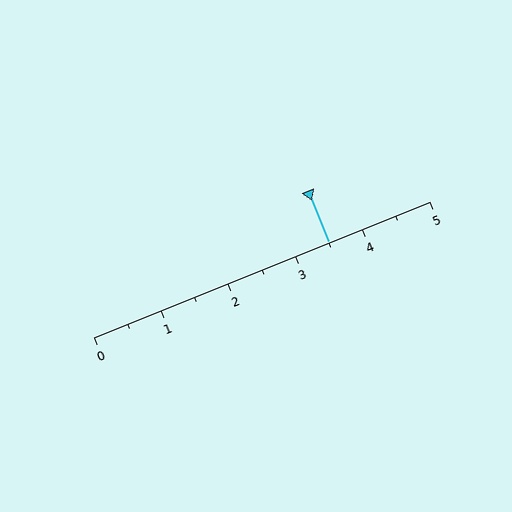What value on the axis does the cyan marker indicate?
The marker indicates approximately 3.5.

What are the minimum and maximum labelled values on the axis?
The axis runs from 0 to 5.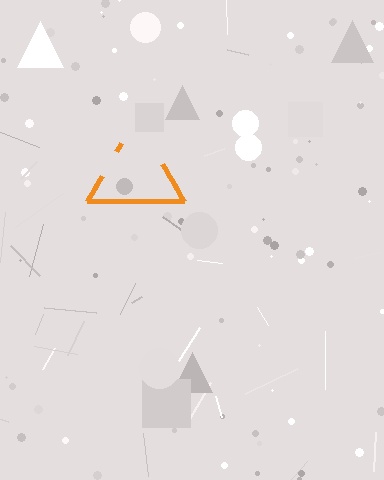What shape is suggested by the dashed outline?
The dashed outline suggests a triangle.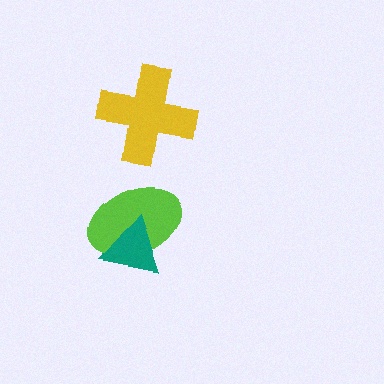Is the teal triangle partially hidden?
No, no other shape covers it.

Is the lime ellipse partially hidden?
Yes, it is partially covered by another shape.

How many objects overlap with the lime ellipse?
1 object overlaps with the lime ellipse.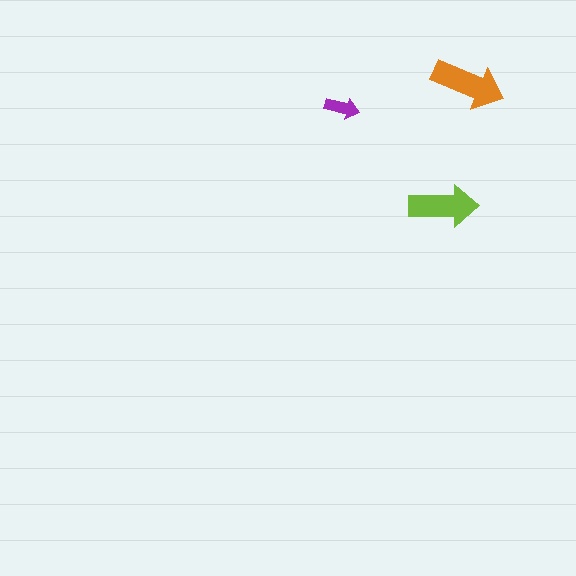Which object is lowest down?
The lime arrow is bottommost.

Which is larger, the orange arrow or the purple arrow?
The orange one.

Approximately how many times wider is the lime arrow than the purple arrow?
About 2 times wider.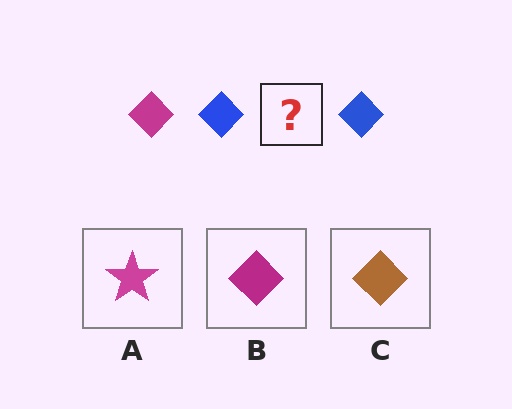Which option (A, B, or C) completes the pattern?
B.